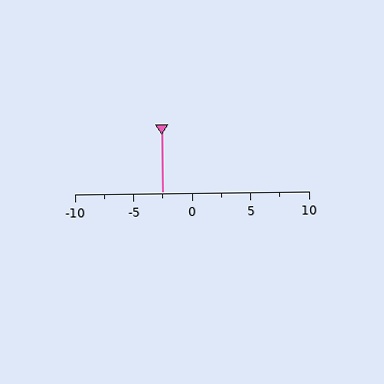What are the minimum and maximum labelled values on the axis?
The axis runs from -10 to 10.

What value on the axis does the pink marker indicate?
The marker indicates approximately -2.5.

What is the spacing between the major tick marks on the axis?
The major ticks are spaced 5 apart.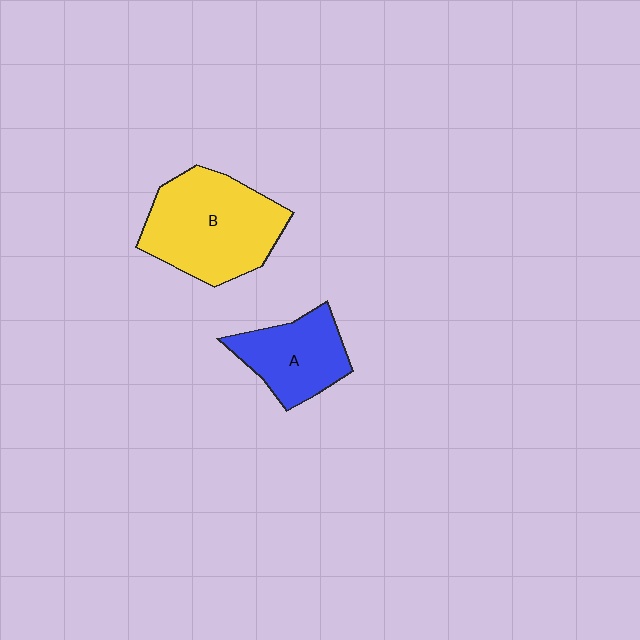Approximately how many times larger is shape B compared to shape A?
Approximately 1.6 times.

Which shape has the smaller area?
Shape A (blue).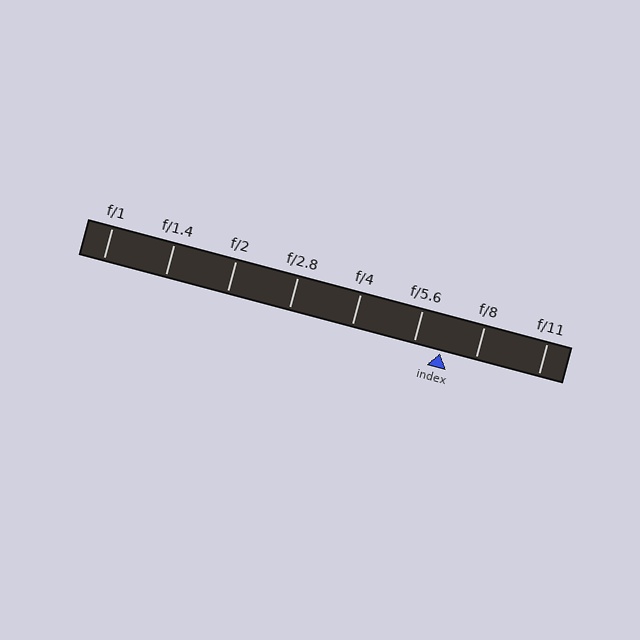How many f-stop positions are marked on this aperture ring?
There are 8 f-stop positions marked.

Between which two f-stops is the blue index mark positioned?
The index mark is between f/5.6 and f/8.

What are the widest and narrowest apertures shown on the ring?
The widest aperture shown is f/1 and the narrowest is f/11.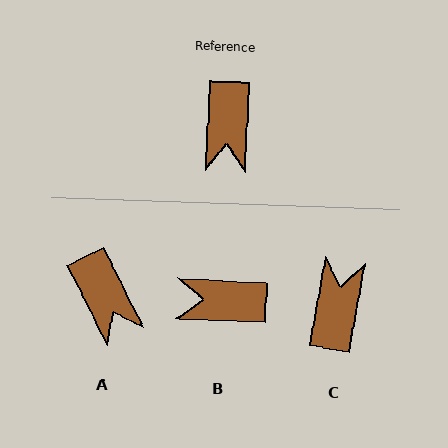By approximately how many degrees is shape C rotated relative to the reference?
Approximately 172 degrees counter-clockwise.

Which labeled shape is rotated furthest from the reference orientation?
C, about 172 degrees away.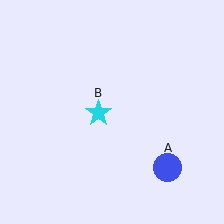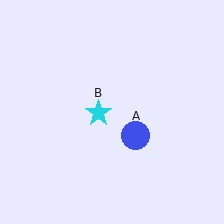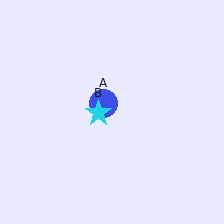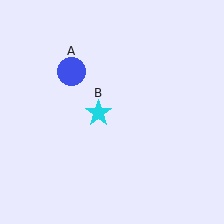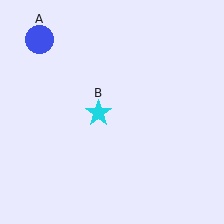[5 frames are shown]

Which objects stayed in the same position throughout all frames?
Cyan star (object B) remained stationary.